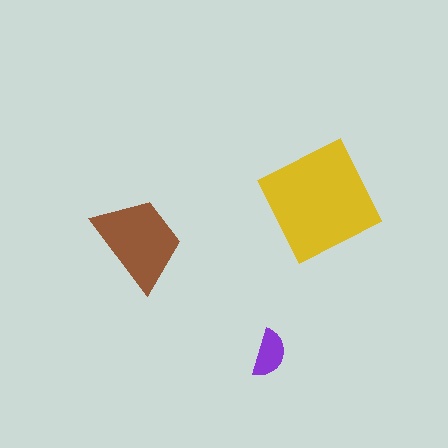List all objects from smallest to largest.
The purple semicircle, the brown trapezoid, the yellow square.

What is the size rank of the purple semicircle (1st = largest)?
3rd.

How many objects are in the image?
There are 3 objects in the image.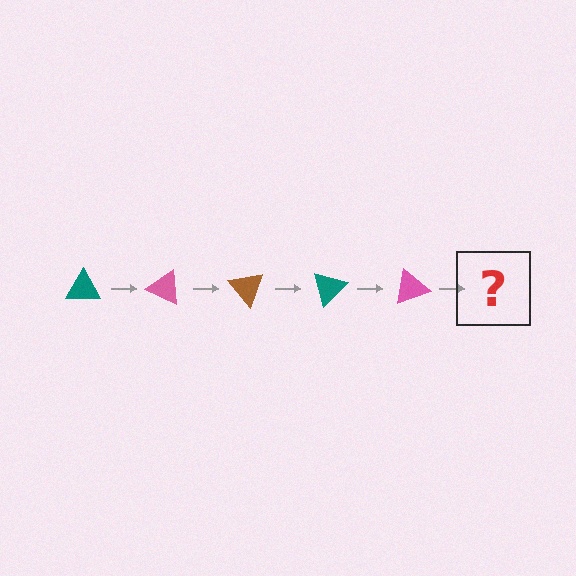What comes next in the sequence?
The next element should be a brown triangle, rotated 125 degrees from the start.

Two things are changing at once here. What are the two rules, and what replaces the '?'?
The two rules are that it rotates 25 degrees each step and the color cycles through teal, pink, and brown. The '?' should be a brown triangle, rotated 125 degrees from the start.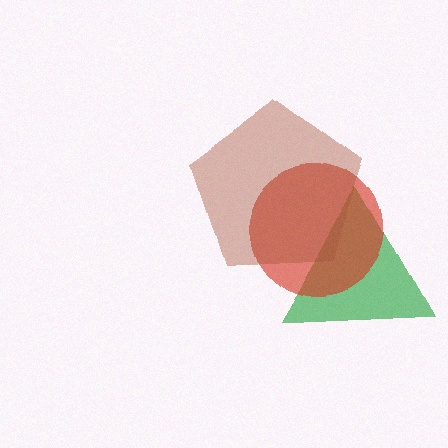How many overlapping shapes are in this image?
There are 3 overlapping shapes in the image.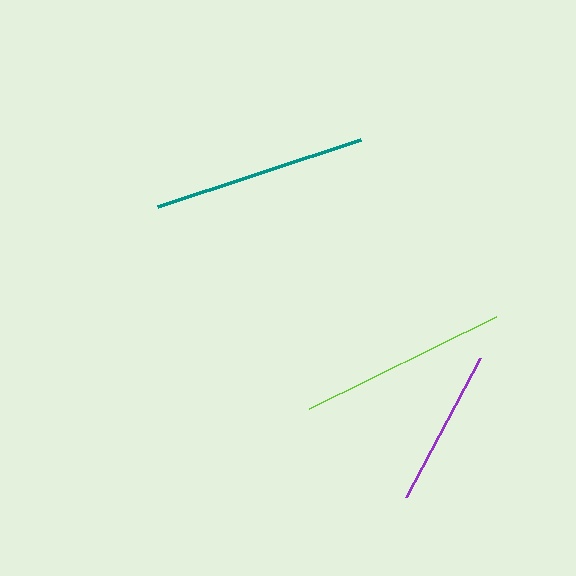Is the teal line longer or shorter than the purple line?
The teal line is longer than the purple line.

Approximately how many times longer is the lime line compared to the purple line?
The lime line is approximately 1.3 times the length of the purple line.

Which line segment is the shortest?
The purple line is the shortest at approximately 158 pixels.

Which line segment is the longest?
The teal line is the longest at approximately 213 pixels.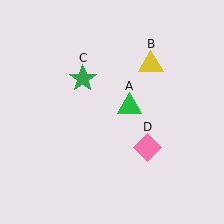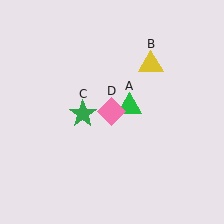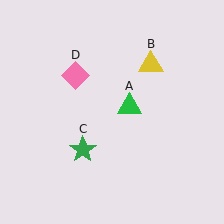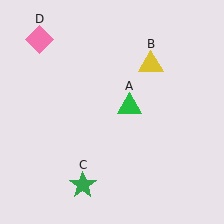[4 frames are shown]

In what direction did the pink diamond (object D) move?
The pink diamond (object D) moved up and to the left.